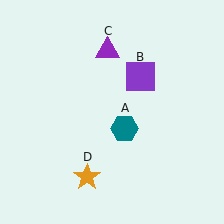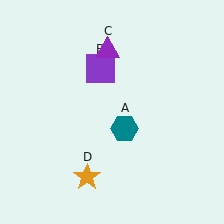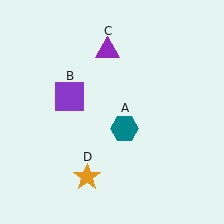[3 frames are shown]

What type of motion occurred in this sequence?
The purple square (object B) rotated counterclockwise around the center of the scene.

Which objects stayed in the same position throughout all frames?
Teal hexagon (object A) and purple triangle (object C) and orange star (object D) remained stationary.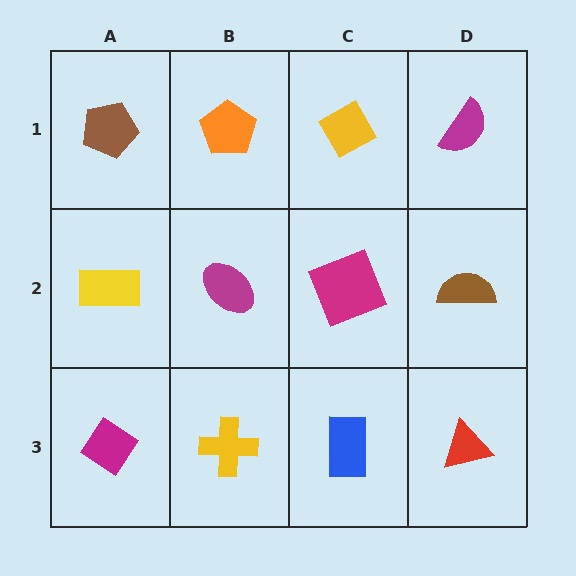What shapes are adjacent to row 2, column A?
A brown pentagon (row 1, column A), a magenta diamond (row 3, column A), a magenta ellipse (row 2, column B).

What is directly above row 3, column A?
A yellow rectangle.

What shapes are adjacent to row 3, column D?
A brown semicircle (row 2, column D), a blue rectangle (row 3, column C).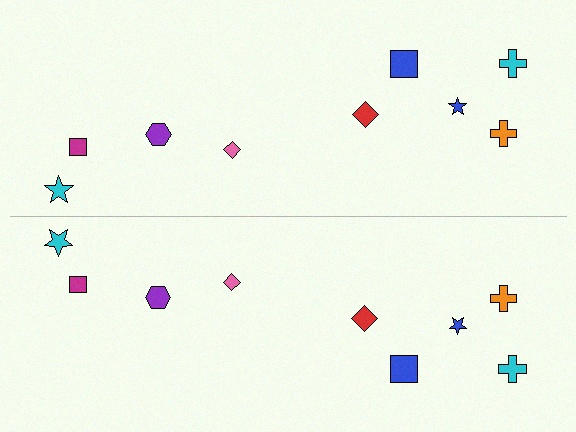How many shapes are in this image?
There are 18 shapes in this image.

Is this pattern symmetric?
Yes, this pattern has bilateral (reflection) symmetry.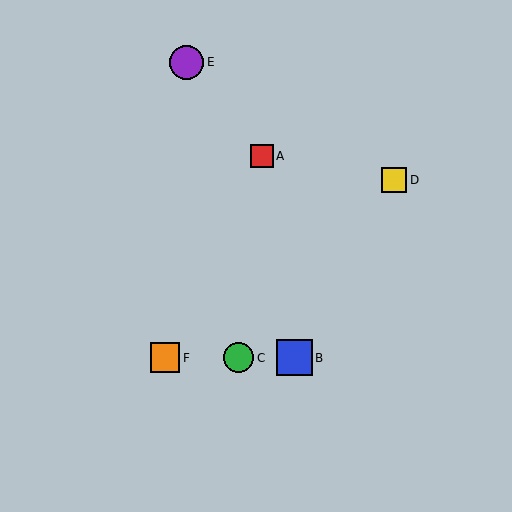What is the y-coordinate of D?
Object D is at y≈180.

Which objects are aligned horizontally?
Objects B, C, F are aligned horizontally.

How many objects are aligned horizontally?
3 objects (B, C, F) are aligned horizontally.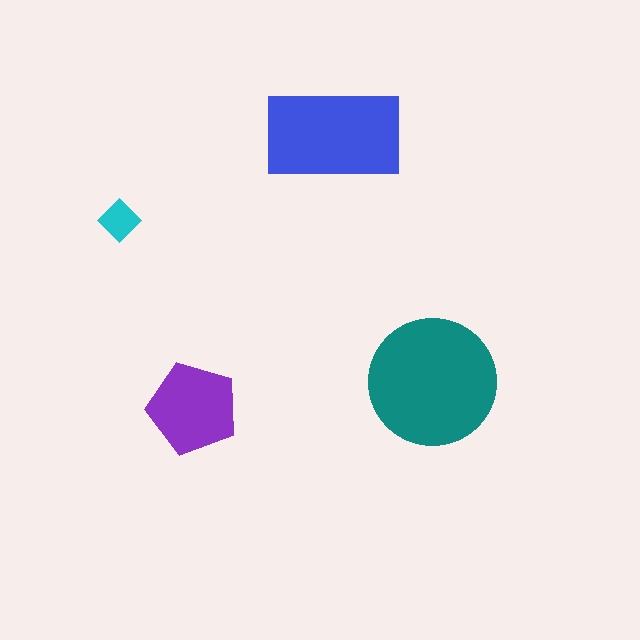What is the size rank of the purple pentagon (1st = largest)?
3rd.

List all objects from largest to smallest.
The teal circle, the blue rectangle, the purple pentagon, the cyan diamond.